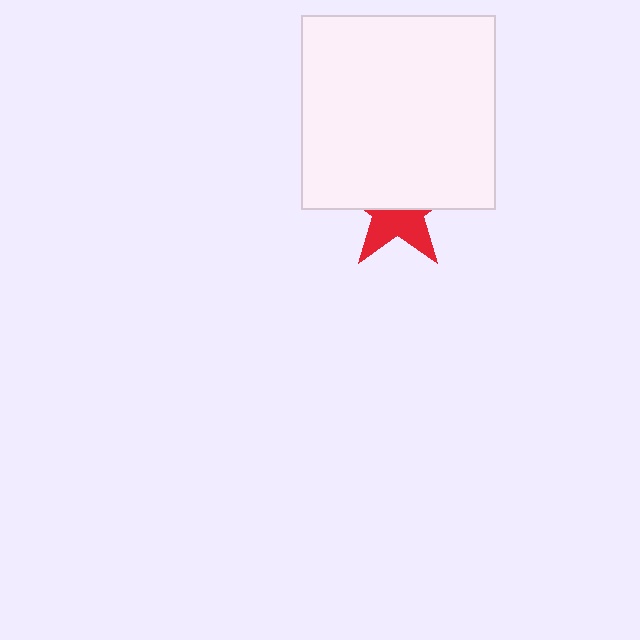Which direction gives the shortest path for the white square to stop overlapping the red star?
Moving up gives the shortest separation.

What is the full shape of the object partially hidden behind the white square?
The partially hidden object is a red star.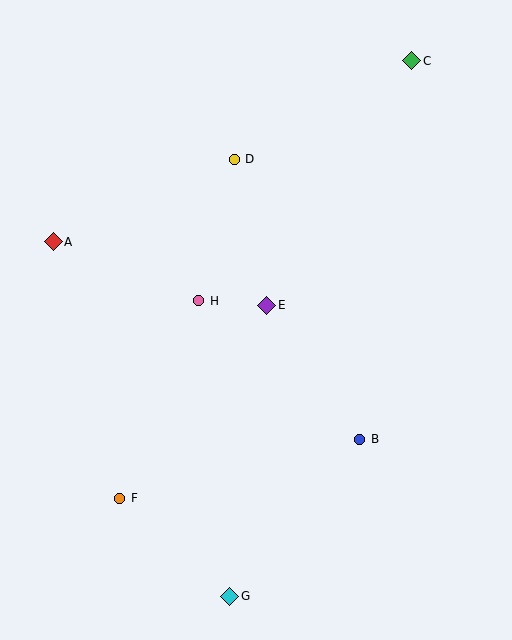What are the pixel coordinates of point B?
Point B is at (359, 439).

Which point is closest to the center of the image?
Point E at (267, 305) is closest to the center.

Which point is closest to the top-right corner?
Point C is closest to the top-right corner.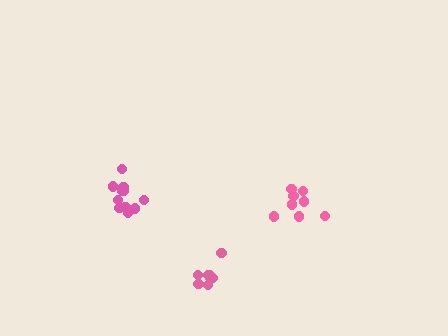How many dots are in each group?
Group 1: 9 dots, Group 2: 12 dots, Group 3: 8 dots (29 total).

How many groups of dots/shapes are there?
There are 3 groups.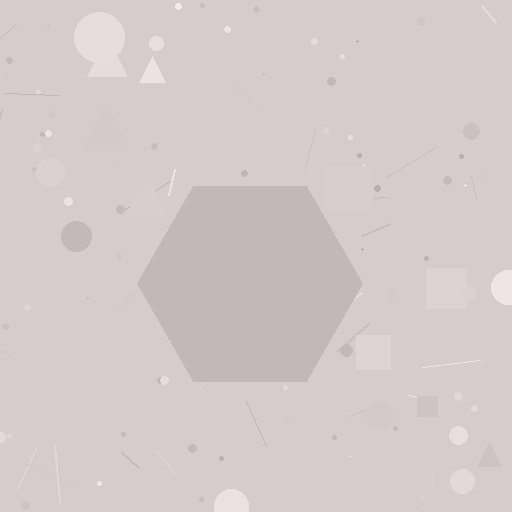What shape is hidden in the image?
A hexagon is hidden in the image.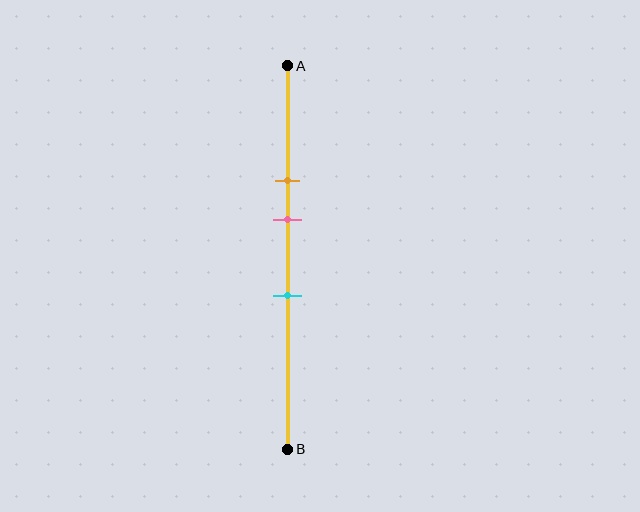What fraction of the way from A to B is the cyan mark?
The cyan mark is approximately 60% (0.6) of the way from A to B.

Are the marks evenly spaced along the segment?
Yes, the marks are approximately evenly spaced.